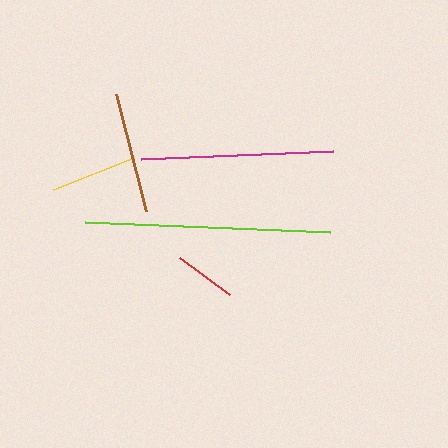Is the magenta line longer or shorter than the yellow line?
The magenta line is longer than the yellow line.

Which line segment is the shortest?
The red line is the shortest at approximately 62 pixels.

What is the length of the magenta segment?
The magenta segment is approximately 192 pixels long.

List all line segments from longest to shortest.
From longest to shortest: lime, magenta, brown, yellow, red.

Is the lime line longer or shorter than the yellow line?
The lime line is longer than the yellow line.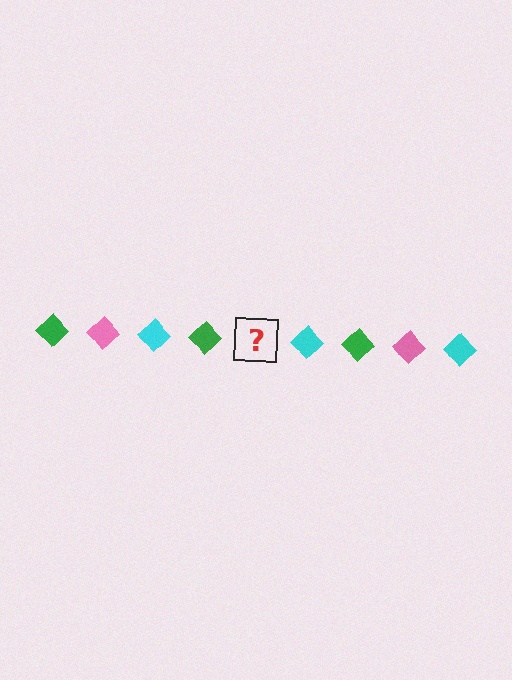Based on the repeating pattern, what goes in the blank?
The blank should be a pink diamond.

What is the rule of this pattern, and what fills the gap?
The rule is that the pattern cycles through green, pink, cyan diamonds. The gap should be filled with a pink diamond.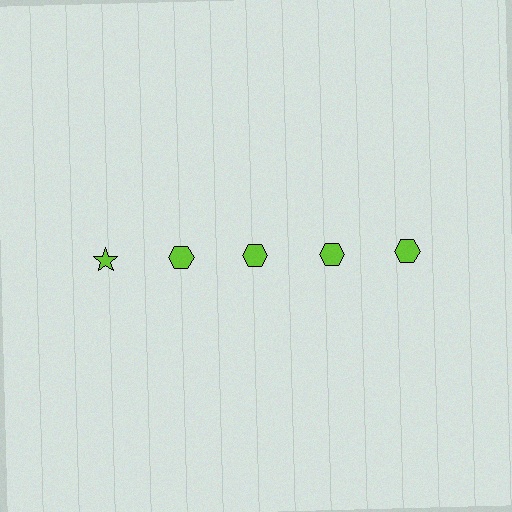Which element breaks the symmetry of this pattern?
The lime star in the top row, leftmost column breaks the symmetry. All other shapes are lime hexagons.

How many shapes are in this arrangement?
There are 5 shapes arranged in a grid pattern.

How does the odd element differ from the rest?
It has a different shape: star instead of hexagon.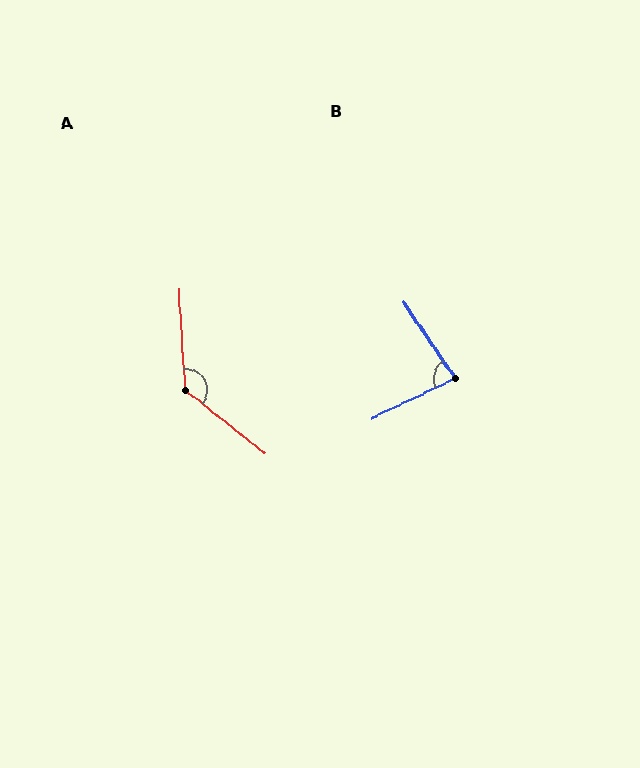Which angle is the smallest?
B, at approximately 82 degrees.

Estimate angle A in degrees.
Approximately 132 degrees.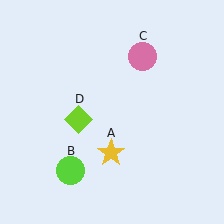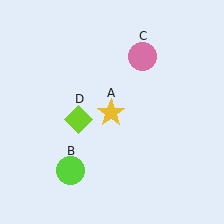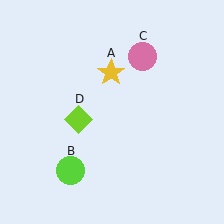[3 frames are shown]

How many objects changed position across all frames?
1 object changed position: yellow star (object A).